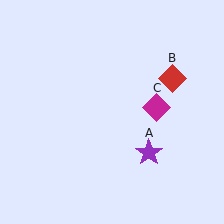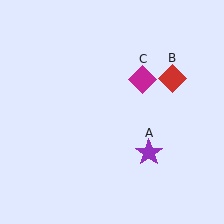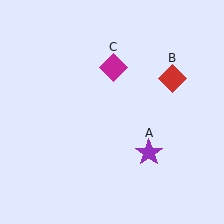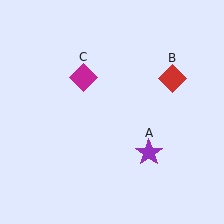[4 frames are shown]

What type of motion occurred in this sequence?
The magenta diamond (object C) rotated counterclockwise around the center of the scene.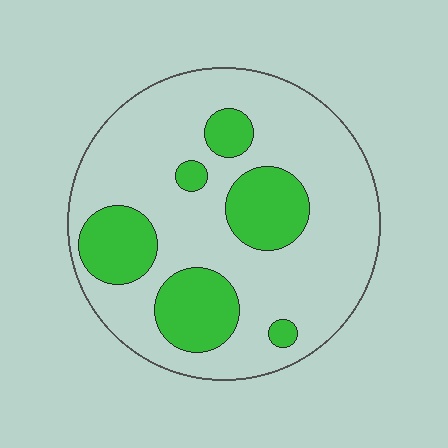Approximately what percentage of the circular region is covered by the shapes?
Approximately 25%.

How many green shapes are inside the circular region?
6.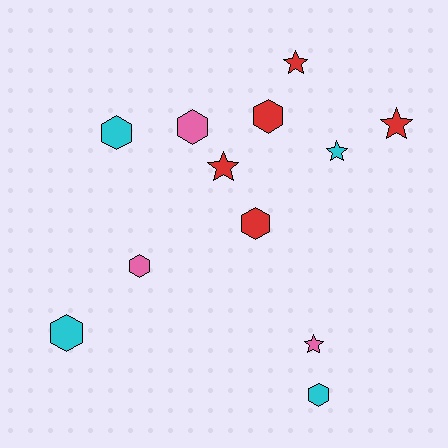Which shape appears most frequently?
Hexagon, with 7 objects.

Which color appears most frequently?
Red, with 5 objects.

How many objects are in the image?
There are 12 objects.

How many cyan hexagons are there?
There are 3 cyan hexagons.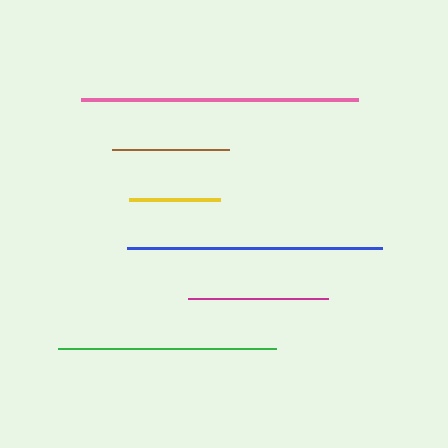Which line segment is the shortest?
The yellow line is the shortest at approximately 91 pixels.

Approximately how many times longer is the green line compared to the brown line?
The green line is approximately 1.9 times the length of the brown line.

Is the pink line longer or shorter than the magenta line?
The pink line is longer than the magenta line.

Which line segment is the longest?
The pink line is the longest at approximately 277 pixels.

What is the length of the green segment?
The green segment is approximately 218 pixels long.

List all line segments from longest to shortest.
From longest to shortest: pink, blue, green, magenta, brown, yellow.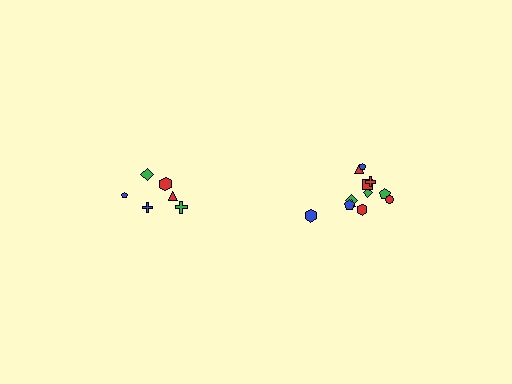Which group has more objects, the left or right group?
The right group.